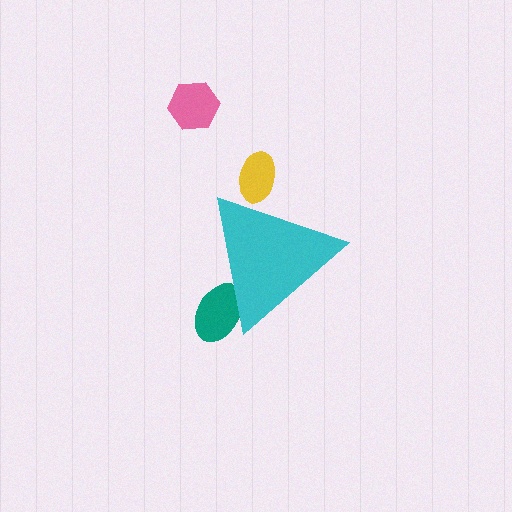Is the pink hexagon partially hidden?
No, the pink hexagon is fully visible.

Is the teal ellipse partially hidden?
Yes, the teal ellipse is partially hidden behind the cyan triangle.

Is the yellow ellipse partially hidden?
Yes, the yellow ellipse is partially hidden behind the cyan triangle.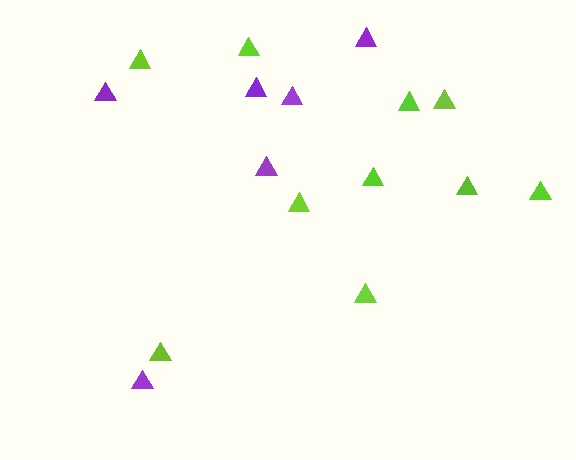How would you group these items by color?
There are 2 groups: one group of lime triangles (10) and one group of purple triangles (6).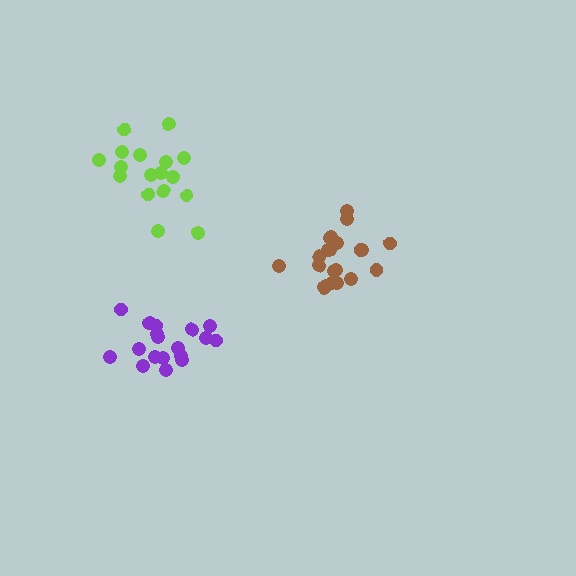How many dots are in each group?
Group 1: 18 dots, Group 2: 21 dots, Group 3: 17 dots (56 total).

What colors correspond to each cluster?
The clusters are colored: purple, brown, lime.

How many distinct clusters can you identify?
There are 3 distinct clusters.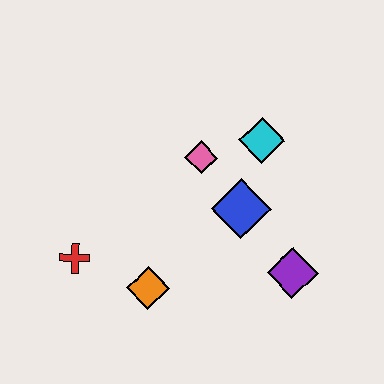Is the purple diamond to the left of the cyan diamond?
No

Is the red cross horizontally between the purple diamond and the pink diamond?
No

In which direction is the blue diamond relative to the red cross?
The blue diamond is to the right of the red cross.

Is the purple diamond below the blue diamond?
Yes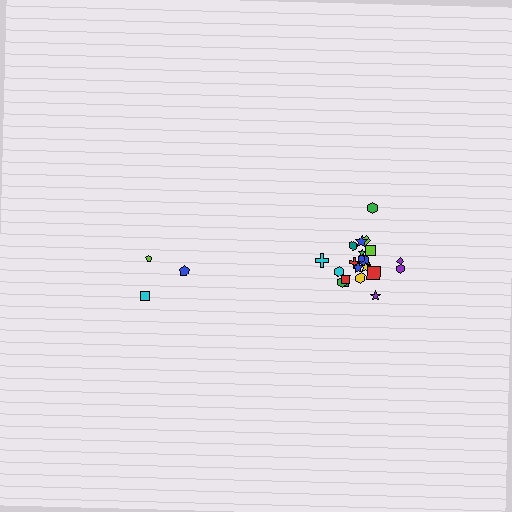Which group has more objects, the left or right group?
The right group.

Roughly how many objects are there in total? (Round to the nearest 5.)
Roughly 25 objects in total.